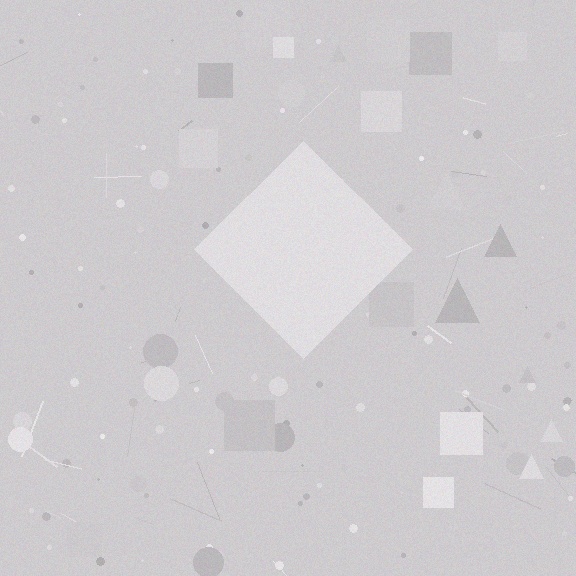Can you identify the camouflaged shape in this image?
The camouflaged shape is a diamond.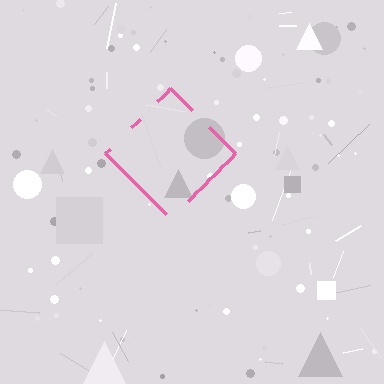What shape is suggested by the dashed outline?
The dashed outline suggests a diamond.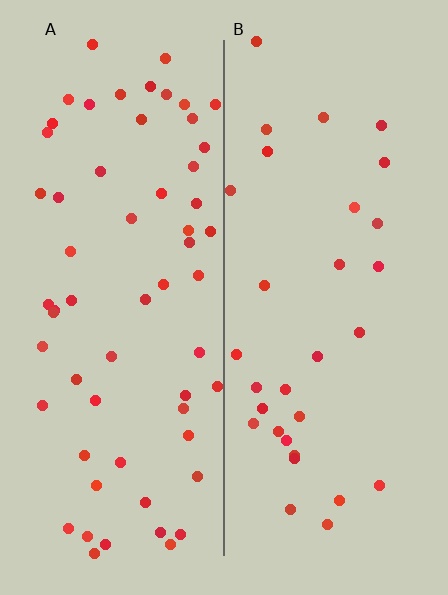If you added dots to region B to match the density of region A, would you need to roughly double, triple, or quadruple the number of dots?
Approximately double.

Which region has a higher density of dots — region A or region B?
A (the left).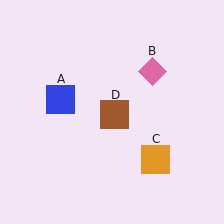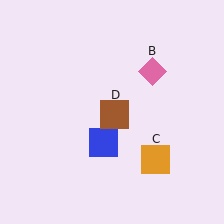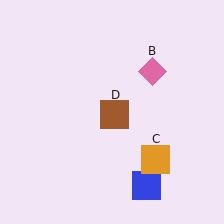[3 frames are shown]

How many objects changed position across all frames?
1 object changed position: blue square (object A).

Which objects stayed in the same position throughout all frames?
Pink diamond (object B) and orange square (object C) and brown square (object D) remained stationary.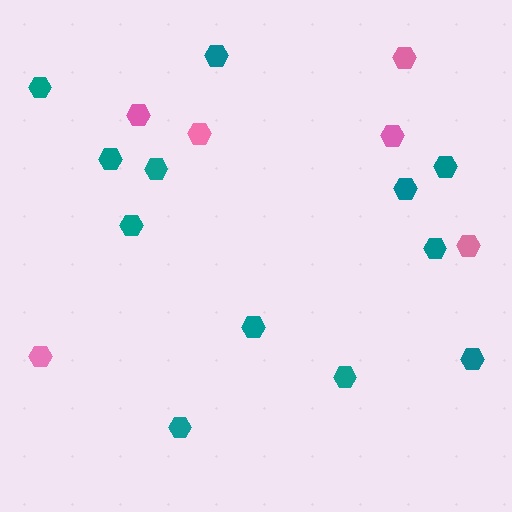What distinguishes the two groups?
There are 2 groups: one group of teal hexagons (12) and one group of pink hexagons (6).